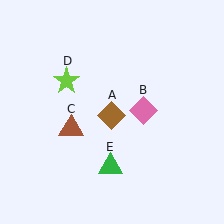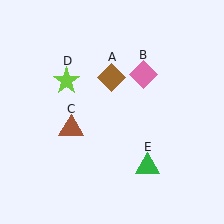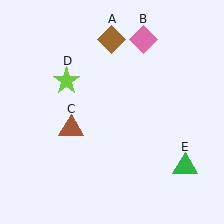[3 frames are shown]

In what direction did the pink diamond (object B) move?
The pink diamond (object B) moved up.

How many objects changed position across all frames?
3 objects changed position: brown diamond (object A), pink diamond (object B), green triangle (object E).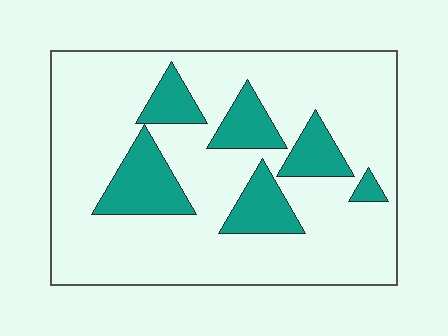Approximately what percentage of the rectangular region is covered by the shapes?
Approximately 20%.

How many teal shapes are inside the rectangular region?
6.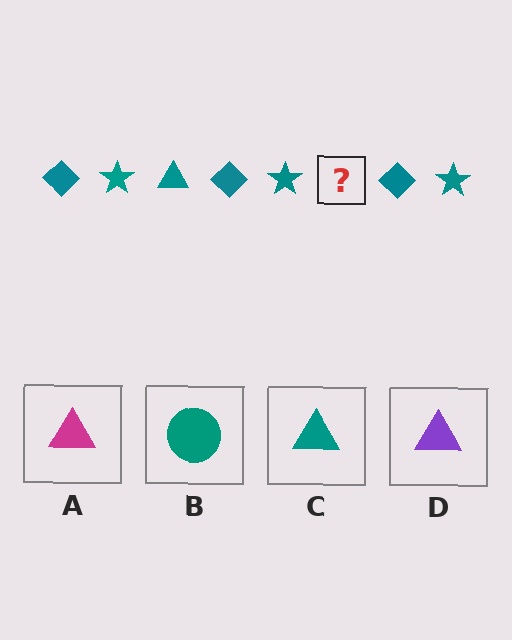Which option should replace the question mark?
Option C.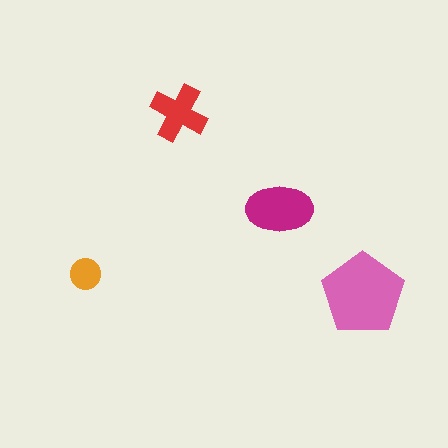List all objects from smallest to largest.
The orange circle, the red cross, the magenta ellipse, the pink pentagon.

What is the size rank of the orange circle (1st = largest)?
4th.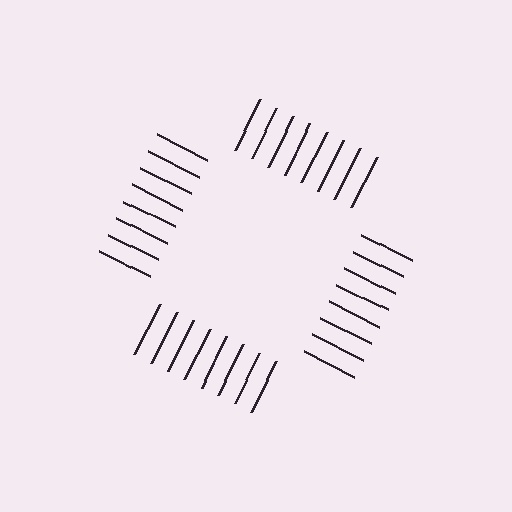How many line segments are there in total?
32 — 8 along each of the 4 edges.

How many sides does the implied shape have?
4 sides — the line-ends trace a square.